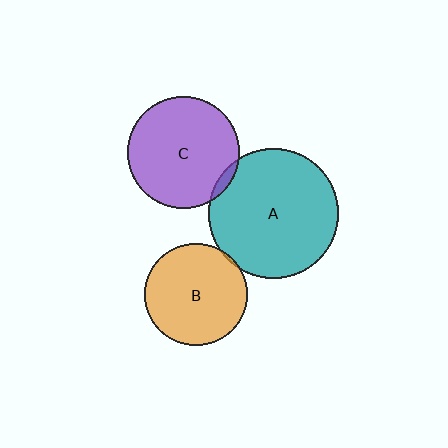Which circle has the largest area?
Circle A (teal).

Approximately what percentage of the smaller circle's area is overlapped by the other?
Approximately 5%.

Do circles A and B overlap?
Yes.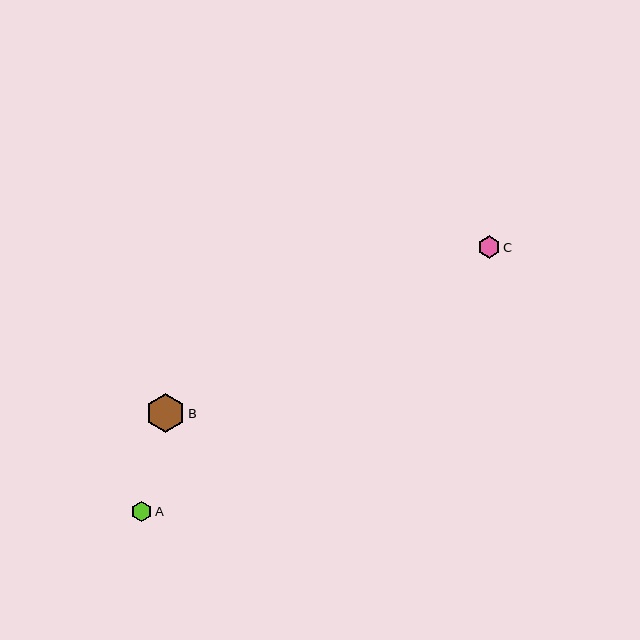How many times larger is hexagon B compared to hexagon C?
Hexagon B is approximately 1.7 times the size of hexagon C.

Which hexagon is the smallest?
Hexagon A is the smallest with a size of approximately 20 pixels.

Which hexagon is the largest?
Hexagon B is the largest with a size of approximately 39 pixels.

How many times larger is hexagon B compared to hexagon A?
Hexagon B is approximately 1.9 times the size of hexagon A.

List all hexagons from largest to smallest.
From largest to smallest: B, C, A.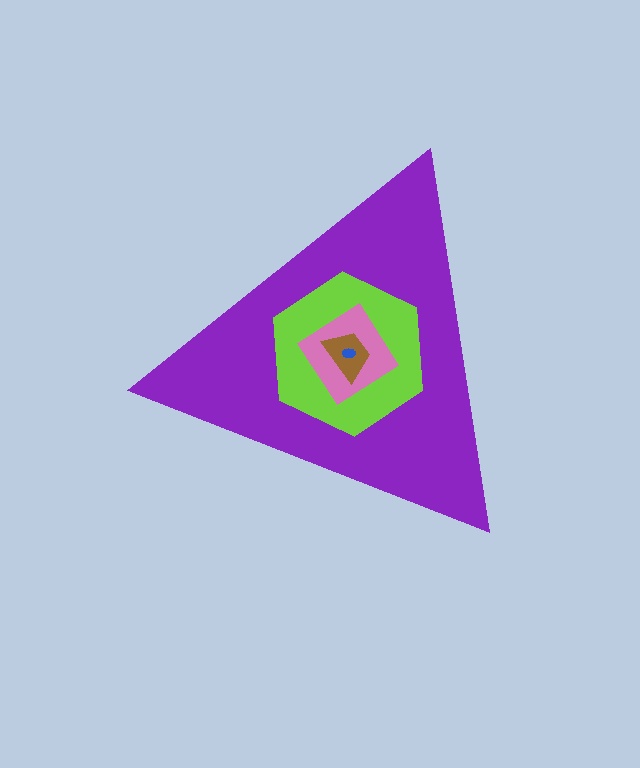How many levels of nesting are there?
5.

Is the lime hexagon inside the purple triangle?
Yes.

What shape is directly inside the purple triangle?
The lime hexagon.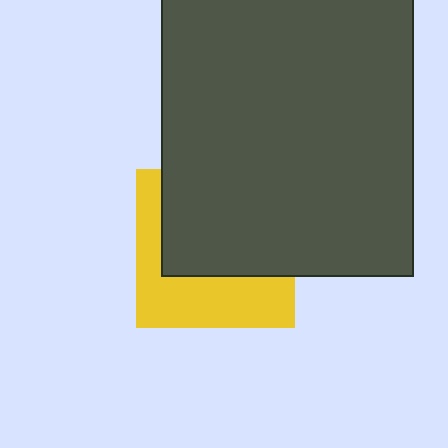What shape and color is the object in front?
The object in front is a dark gray rectangle.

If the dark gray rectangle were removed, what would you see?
You would see the complete yellow square.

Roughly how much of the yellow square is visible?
A small part of it is visible (roughly 43%).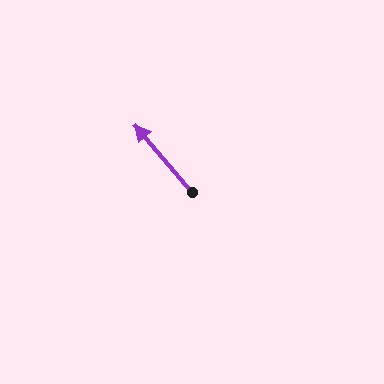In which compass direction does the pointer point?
Northwest.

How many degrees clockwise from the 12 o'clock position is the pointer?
Approximately 320 degrees.